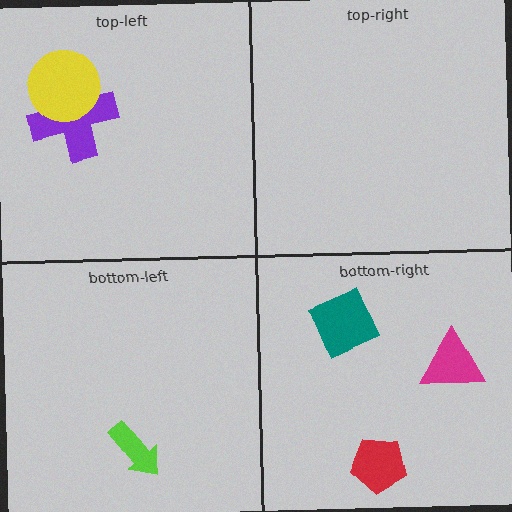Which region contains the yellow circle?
The top-left region.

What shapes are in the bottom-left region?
The lime arrow.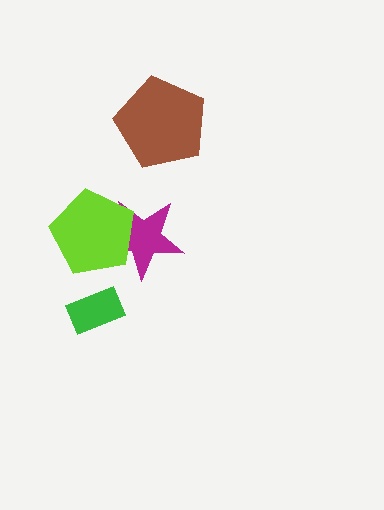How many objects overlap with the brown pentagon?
0 objects overlap with the brown pentagon.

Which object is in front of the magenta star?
The lime pentagon is in front of the magenta star.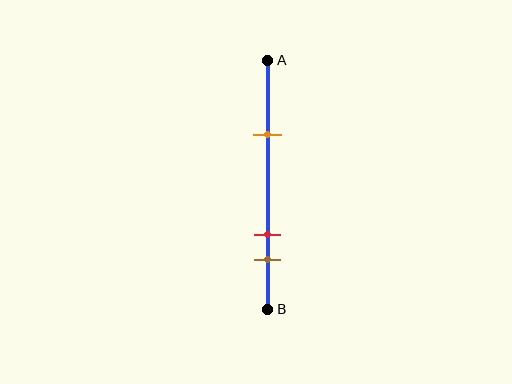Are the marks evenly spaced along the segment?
No, the marks are not evenly spaced.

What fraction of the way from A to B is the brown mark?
The brown mark is approximately 80% (0.8) of the way from A to B.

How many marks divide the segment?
There are 3 marks dividing the segment.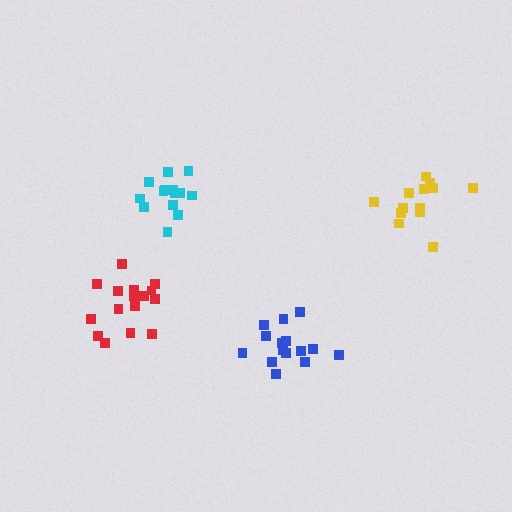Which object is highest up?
The cyan cluster is topmost.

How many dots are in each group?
Group 1: 16 dots, Group 2: 15 dots, Group 3: 14 dots, Group 4: 13 dots (58 total).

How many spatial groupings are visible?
There are 4 spatial groupings.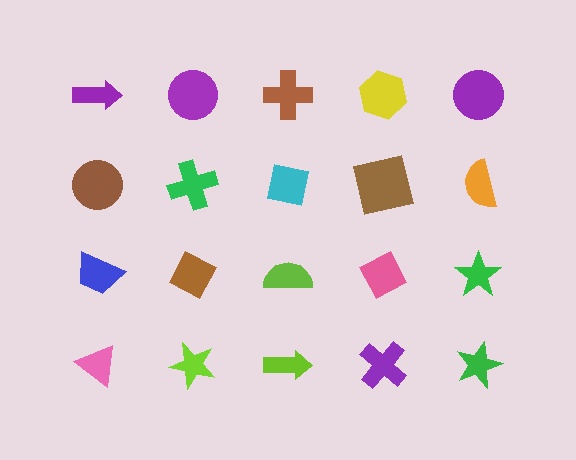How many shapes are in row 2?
5 shapes.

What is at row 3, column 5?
A green star.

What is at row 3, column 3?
A lime semicircle.